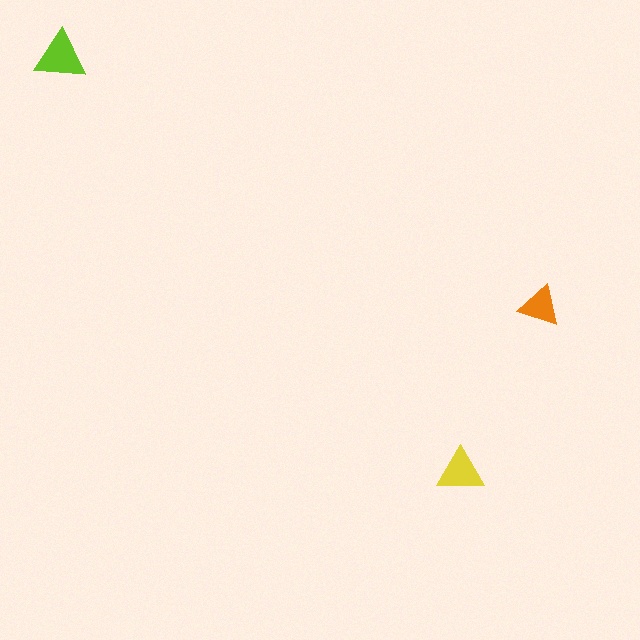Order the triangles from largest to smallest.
the lime one, the yellow one, the orange one.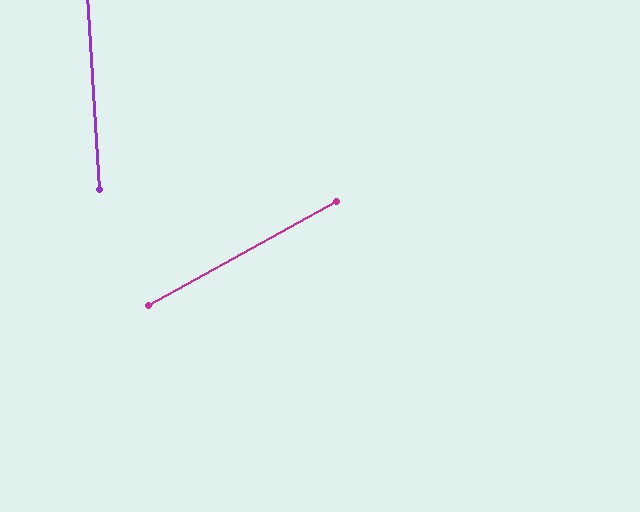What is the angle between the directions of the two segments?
Approximately 64 degrees.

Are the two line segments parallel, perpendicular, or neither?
Neither parallel nor perpendicular — they differ by about 64°.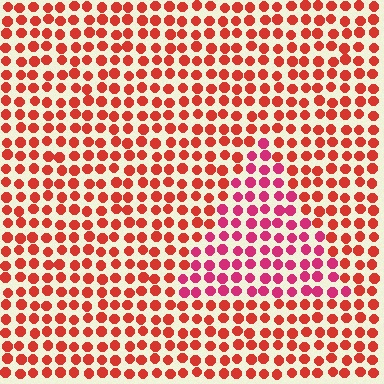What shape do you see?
I see a triangle.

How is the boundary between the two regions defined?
The boundary is defined purely by a slight shift in hue (about 31 degrees). Spacing, size, and orientation are identical on both sides.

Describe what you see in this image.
The image is filled with small red elements in a uniform arrangement. A triangle-shaped region is visible where the elements are tinted to a slightly different hue, forming a subtle color boundary.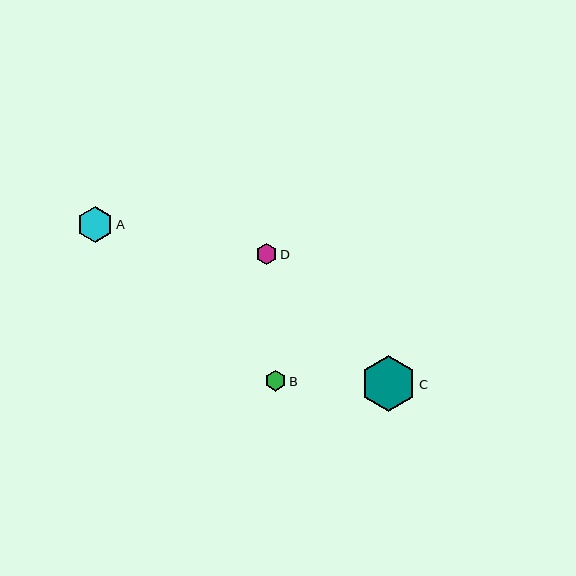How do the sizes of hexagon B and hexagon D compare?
Hexagon B and hexagon D are approximately the same size.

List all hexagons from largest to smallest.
From largest to smallest: C, A, B, D.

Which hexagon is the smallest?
Hexagon D is the smallest with a size of approximately 20 pixels.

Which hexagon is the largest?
Hexagon C is the largest with a size of approximately 56 pixels.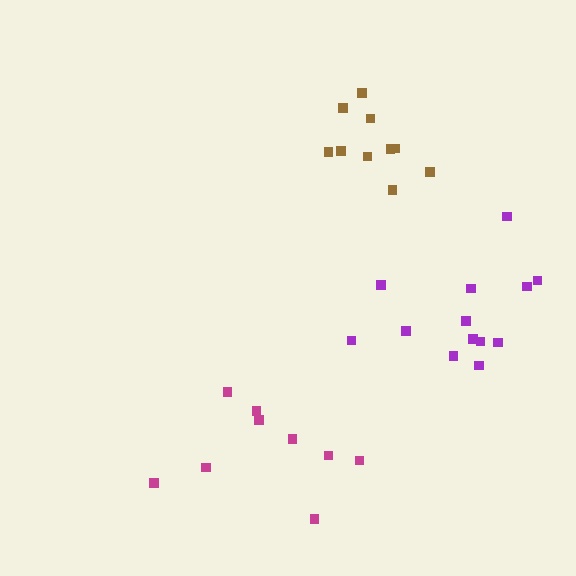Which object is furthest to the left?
The magenta cluster is leftmost.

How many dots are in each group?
Group 1: 10 dots, Group 2: 9 dots, Group 3: 13 dots (32 total).